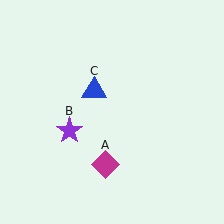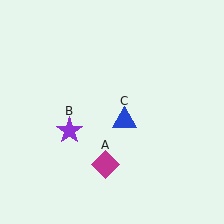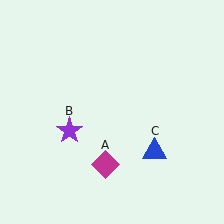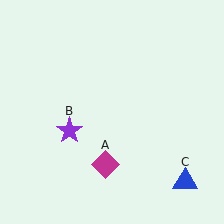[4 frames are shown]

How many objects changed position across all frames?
1 object changed position: blue triangle (object C).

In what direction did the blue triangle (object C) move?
The blue triangle (object C) moved down and to the right.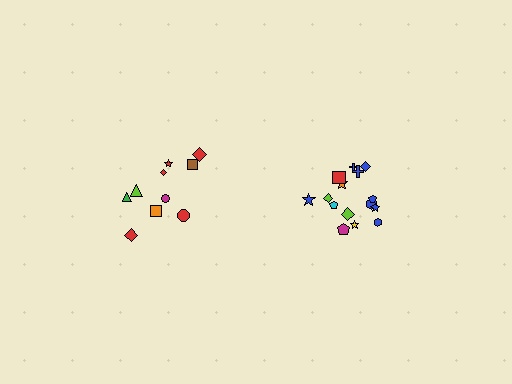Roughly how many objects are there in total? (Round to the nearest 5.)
Roughly 25 objects in total.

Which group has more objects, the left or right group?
The right group.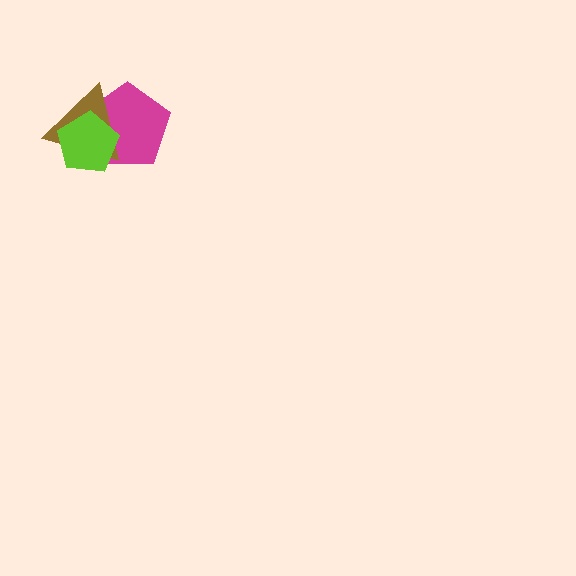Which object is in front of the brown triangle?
The lime pentagon is in front of the brown triangle.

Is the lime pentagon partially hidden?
No, no other shape covers it.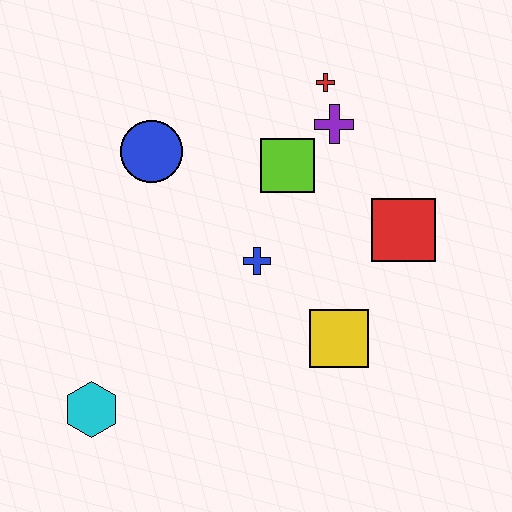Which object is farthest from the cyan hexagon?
The red cross is farthest from the cyan hexagon.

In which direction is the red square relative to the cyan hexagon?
The red square is to the right of the cyan hexagon.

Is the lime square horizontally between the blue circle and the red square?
Yes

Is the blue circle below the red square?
No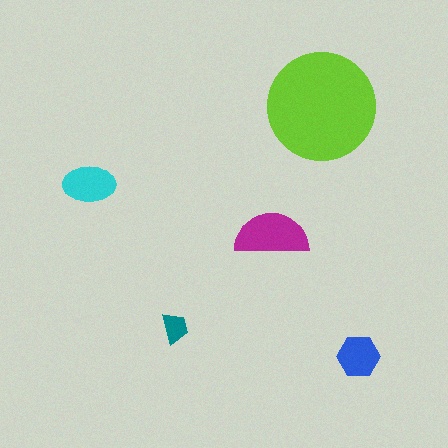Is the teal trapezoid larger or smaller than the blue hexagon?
Smaller.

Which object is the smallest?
The teal trapezoid.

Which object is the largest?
The lime circle.